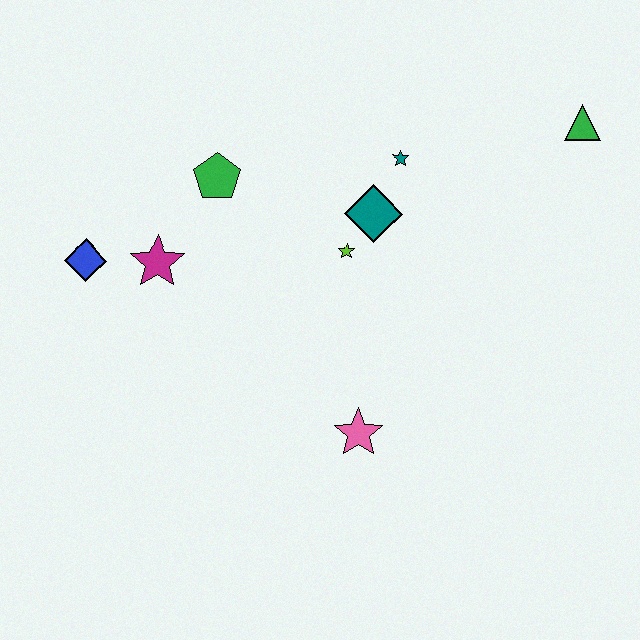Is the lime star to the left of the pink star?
Yes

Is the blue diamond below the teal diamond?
Yes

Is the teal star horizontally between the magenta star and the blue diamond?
No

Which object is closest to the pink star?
The lime star is closest to the pink star.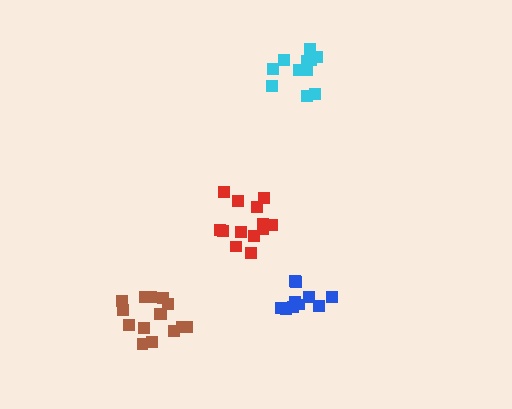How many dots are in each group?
Group 1: 11 dots, Group 2: 13 dots, Group 3: 15 dots, Group 4: 10 dots (49 total).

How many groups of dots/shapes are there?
There are 4 groups.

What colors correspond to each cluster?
The clusters are colored: cyan, red, brown, blue.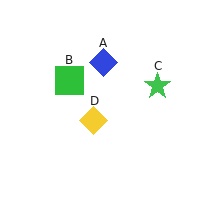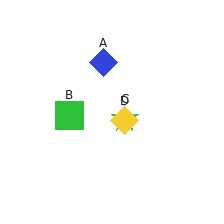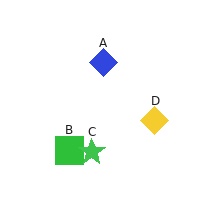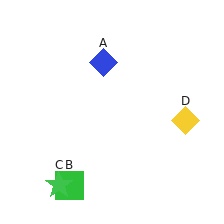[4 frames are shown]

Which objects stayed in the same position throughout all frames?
Blue diamond (object A) remained stationary.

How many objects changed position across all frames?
3 objects changed position: green square (object B), green star (object C), yellow diamond (object D).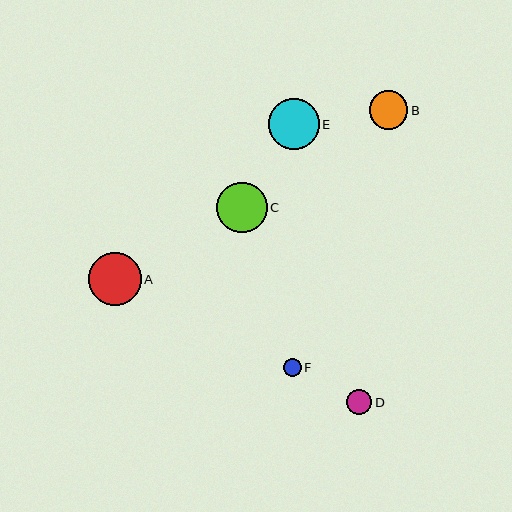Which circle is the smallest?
Circle F is the smallest with a size of approximately 18 pixels.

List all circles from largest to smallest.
From largest to smallest: A, E, C, B, D, F.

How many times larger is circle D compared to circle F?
Circle D is approximately 1.4 times the size of circle F.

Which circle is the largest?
Circle A is the largest with a size of approximately 53 pixels.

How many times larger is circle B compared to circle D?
Circle B is approximately 1.5 times the size of circle D.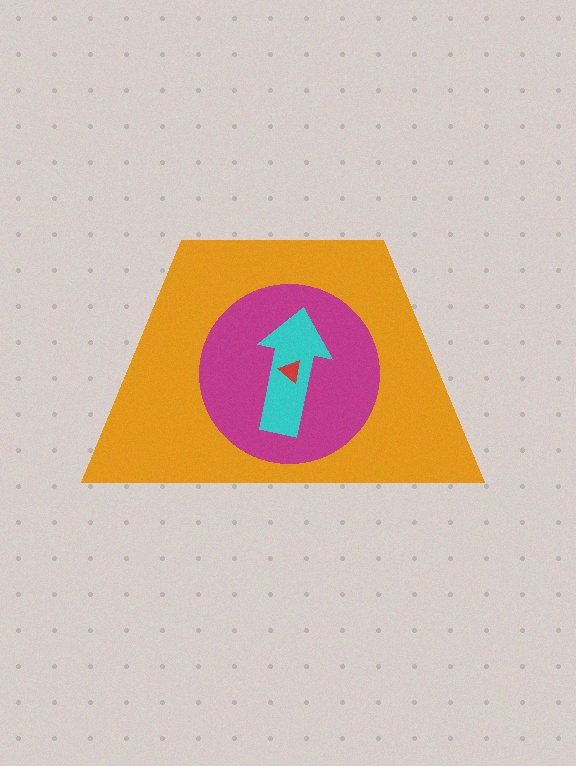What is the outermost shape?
The orange trapezoid.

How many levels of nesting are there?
4.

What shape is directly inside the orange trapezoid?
The magenta circle.